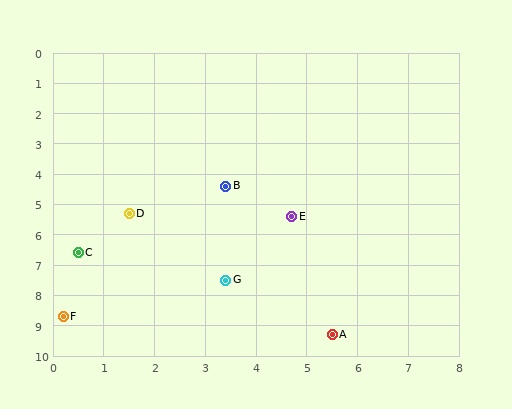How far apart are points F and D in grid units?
Points F and D are about 3.6 grid units apart.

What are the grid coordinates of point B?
Point B is at approximately (3.4, 4.4).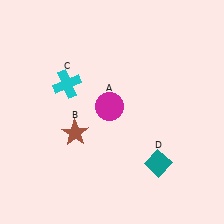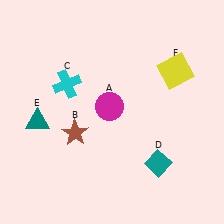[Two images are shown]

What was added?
A teal triangle (E), a yellow square (F) were added in Image 2.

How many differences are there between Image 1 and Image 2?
There are 2 differences between the two images.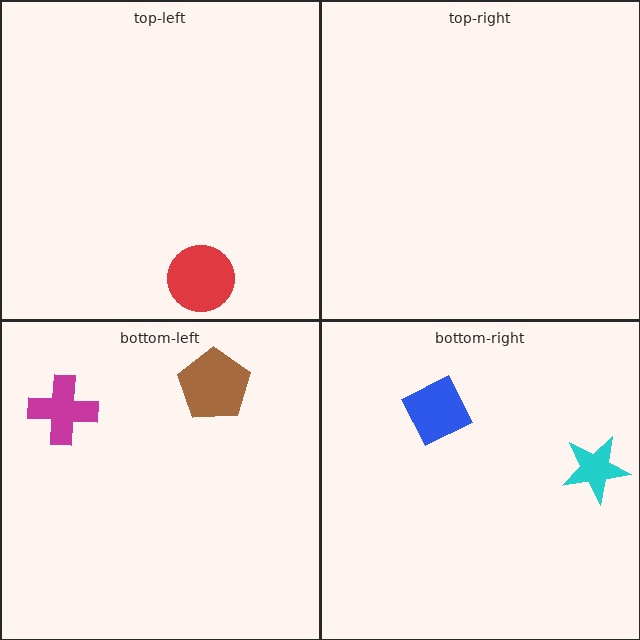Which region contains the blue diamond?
The bottom-right region.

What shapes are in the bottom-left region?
The magenta cross, the brown pentagon.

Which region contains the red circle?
The top-left region.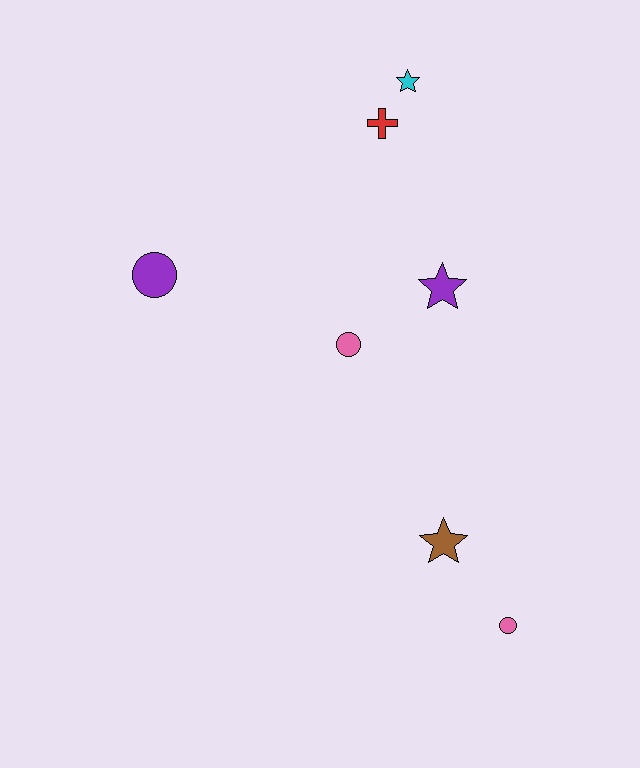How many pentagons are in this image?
There are no pentagons.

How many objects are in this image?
There are 7 objects.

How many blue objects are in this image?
There are no blue objects.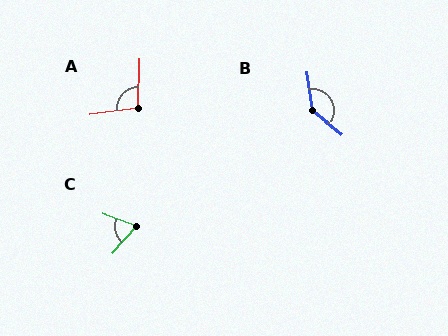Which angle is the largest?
B, at approximately 137 degrees.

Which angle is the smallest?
C, at approximately 69 degrees.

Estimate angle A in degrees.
Approximately 99 degrees.